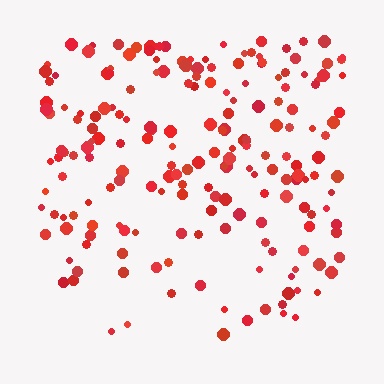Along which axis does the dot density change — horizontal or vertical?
Vertical.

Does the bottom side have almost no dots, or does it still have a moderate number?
Still a moderate number, just noticeably fewer than the top.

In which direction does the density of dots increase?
From bottom to top, with the top side densest.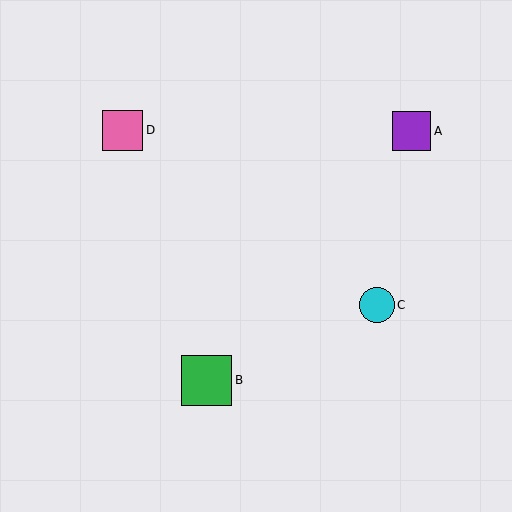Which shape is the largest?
The green square (labeled B) is the largest.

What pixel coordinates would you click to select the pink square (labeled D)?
Click at (122, 130) to select the pink square D.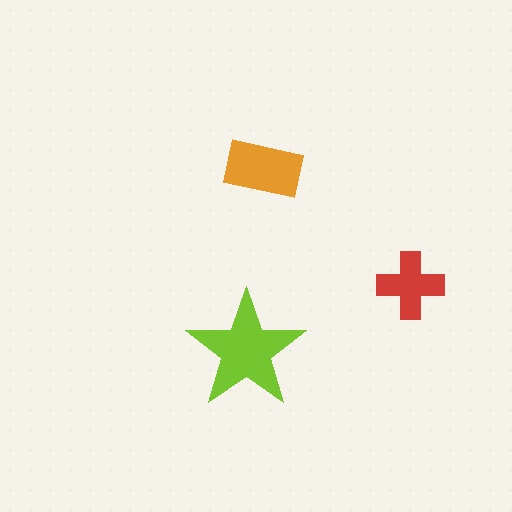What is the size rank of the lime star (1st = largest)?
1st.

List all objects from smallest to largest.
The red cross, the orange rectangle, the lime star.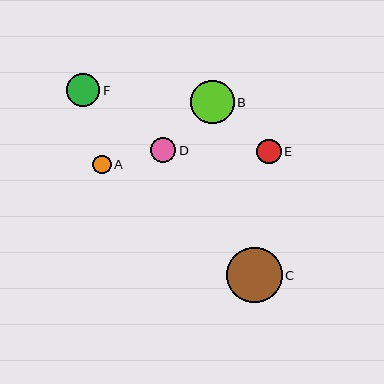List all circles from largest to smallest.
From largest to smallest: C, B, F, D, E, A.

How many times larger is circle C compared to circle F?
Circle C is approximately 1.7 times the size of circle F.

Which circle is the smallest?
Circle A is the smallest with a size of approximately 19 pixels.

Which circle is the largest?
Circle C is the largest with a size of approximately 56 pixels.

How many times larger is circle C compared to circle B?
Circle C is approximately 1.3 times the size of circle B.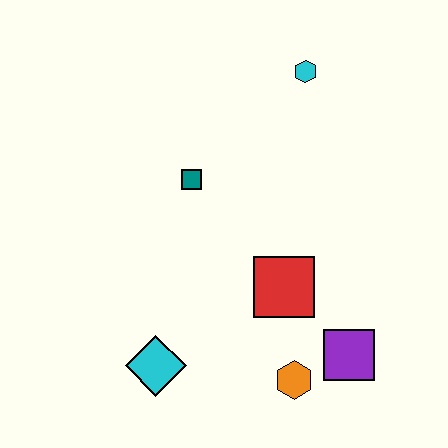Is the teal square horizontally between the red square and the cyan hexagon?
No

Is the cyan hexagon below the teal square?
No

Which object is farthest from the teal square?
The purple square is farthest from the teal square.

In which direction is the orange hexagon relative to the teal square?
The orange hexagon is below the teal square.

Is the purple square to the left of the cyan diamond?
No